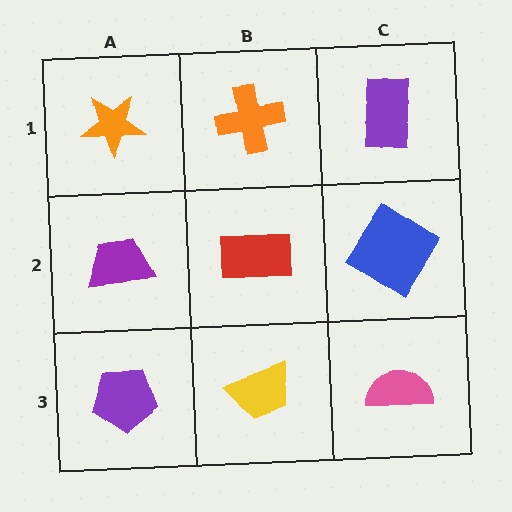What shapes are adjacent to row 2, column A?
An orange star (row 1, column A), a purple pentagon (row 3, column A), a red rectangle (row 2, column B).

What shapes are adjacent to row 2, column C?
A purple rectangle (row 1, column C), a pink semicircle (row 3, column C), a red rectangle (row 2, column B).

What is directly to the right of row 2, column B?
A blue diamond.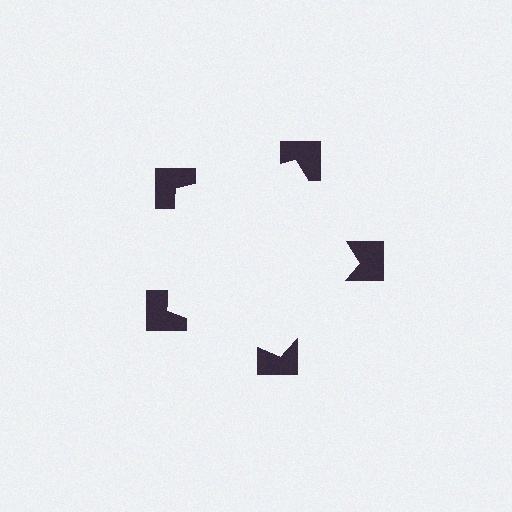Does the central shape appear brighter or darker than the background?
It typically appears slightly brighter than the background, even though no actual brightness change is drawn.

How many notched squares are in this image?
There are 5 — one at each vertex of the illusory pentagon.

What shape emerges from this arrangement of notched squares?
An illusory pentagon — its edges are inferred from the aligned wedge cuts in the notched squares, not physically drawn.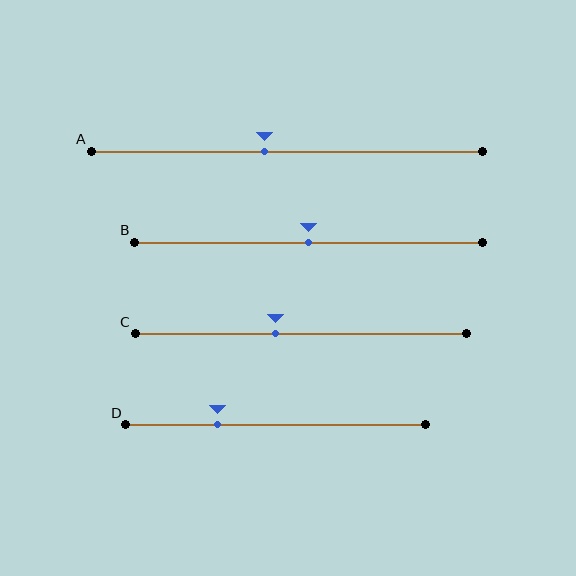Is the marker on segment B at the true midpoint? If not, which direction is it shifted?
Yes, the marker on segment B is at the true midpoint.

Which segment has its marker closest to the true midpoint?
Segment B has its marker closest to the true midpoint.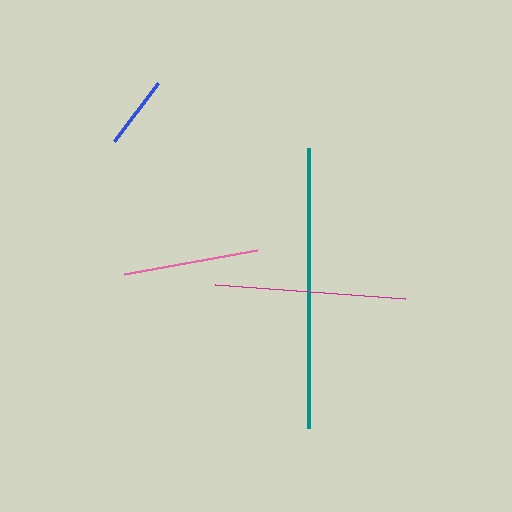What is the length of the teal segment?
The teal segment is approximately 280 pixels long.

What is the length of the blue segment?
The blue segment is approximately 73 pixels long.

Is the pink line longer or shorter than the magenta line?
The magenta line is longer than the pink line.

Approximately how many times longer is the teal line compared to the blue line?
The teal line is approximately 3.8 times the length of the blue line.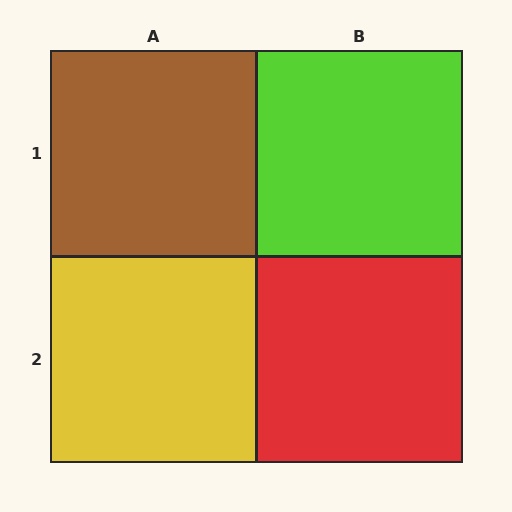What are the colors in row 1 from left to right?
Brown, lime.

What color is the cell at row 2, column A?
Yellow.